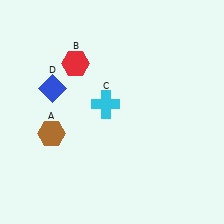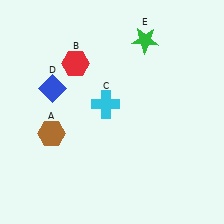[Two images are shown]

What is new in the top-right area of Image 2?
A green star (E) was added in the top-right area of Image 2.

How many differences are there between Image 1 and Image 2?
There is 1 difference between the two images.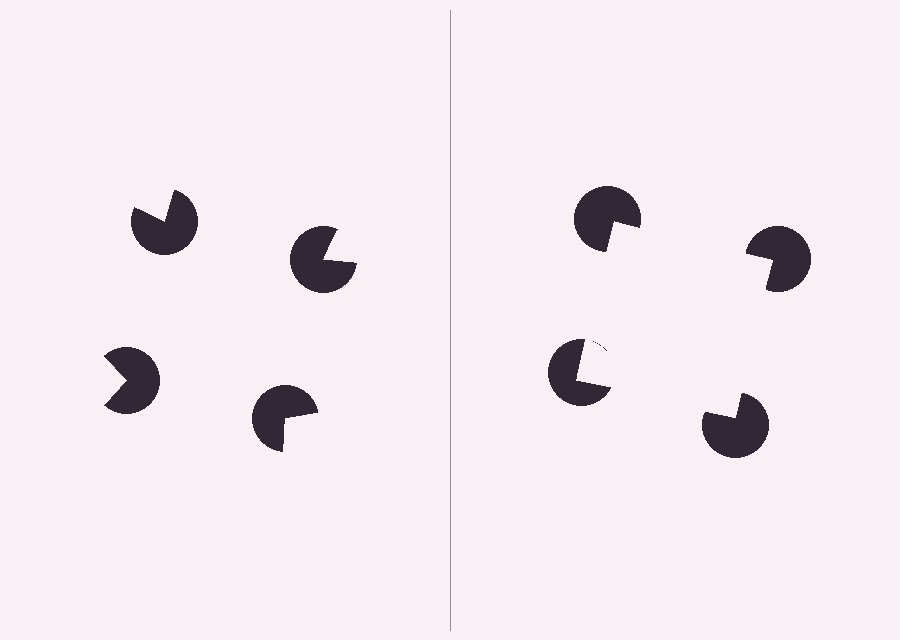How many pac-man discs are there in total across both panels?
8 — 4 on each side.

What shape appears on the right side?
An illusory square.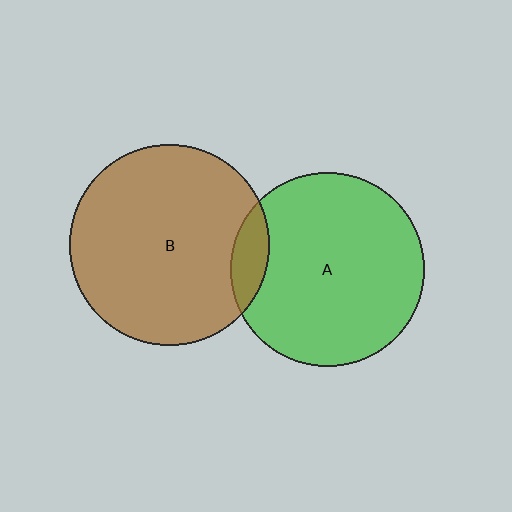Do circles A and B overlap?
Yes.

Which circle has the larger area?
Circle B (brown).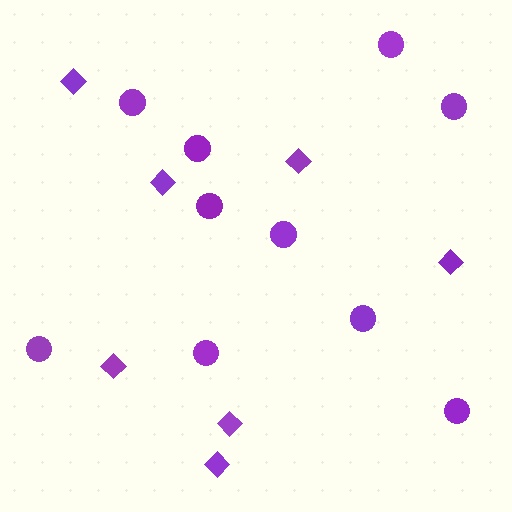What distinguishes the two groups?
There are 2 groups: one group of diamonds (7) and one group of circles (10).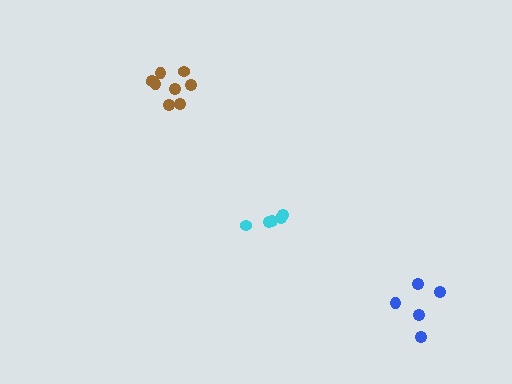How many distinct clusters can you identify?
There are 3 distinct clusters.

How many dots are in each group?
Group 1: 5 dots, Group 2: 9 dots, Group 3: 5 dots (19 total).